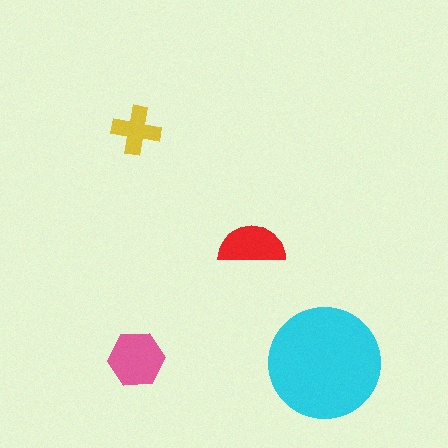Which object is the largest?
The cyan circle.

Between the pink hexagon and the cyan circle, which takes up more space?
The cyan circle.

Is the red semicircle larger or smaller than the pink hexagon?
Smaller.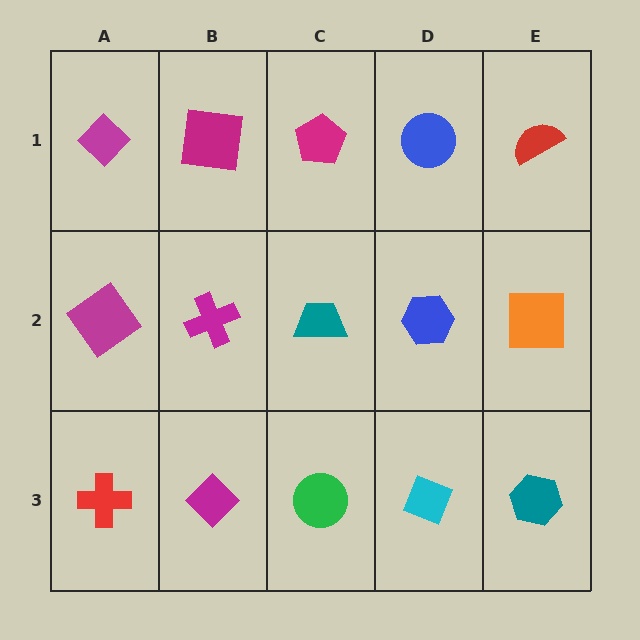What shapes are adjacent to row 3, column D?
A blue hexagon (row 2, column D), a green circle (row 3, column C), a teal hexagon (row 3, column E).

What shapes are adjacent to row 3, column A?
A magenta diamond (row 2, column A), a magenta diamond (row 3, column B).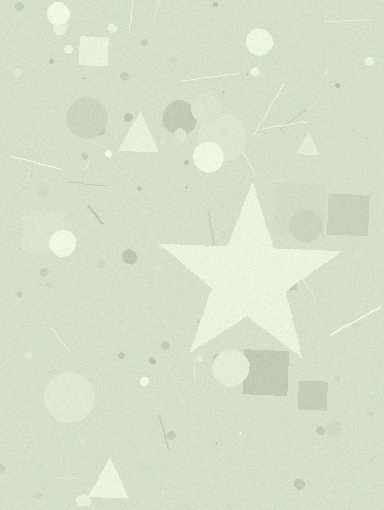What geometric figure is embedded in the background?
A star is embedded in the background.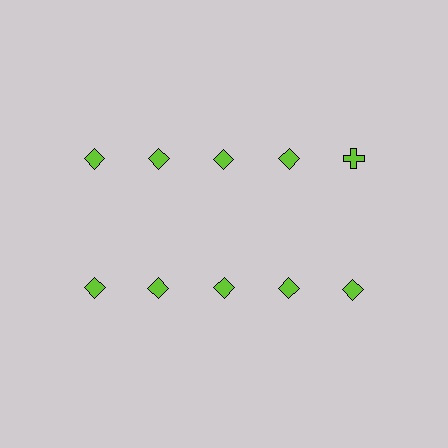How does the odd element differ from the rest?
It has a different shape: cross instead of diamond.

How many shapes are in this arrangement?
There are 10 shapes arranged in a grid pattern.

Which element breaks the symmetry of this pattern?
The lime cross in the top row, rightmost column breaks the symmetry. All other shapes are lime diamonds.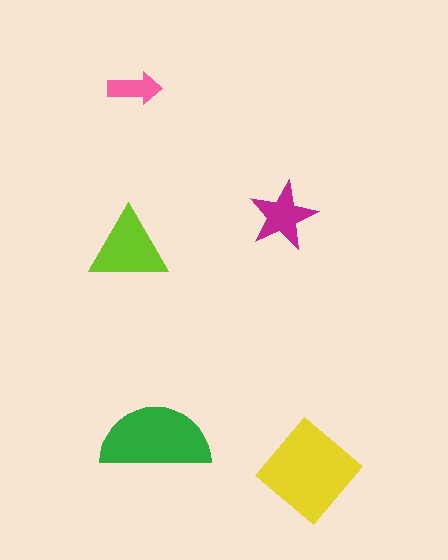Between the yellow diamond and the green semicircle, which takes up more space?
The yellow diamond.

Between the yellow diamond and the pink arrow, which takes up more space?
The yellow diamond.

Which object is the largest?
The yellow diamond.